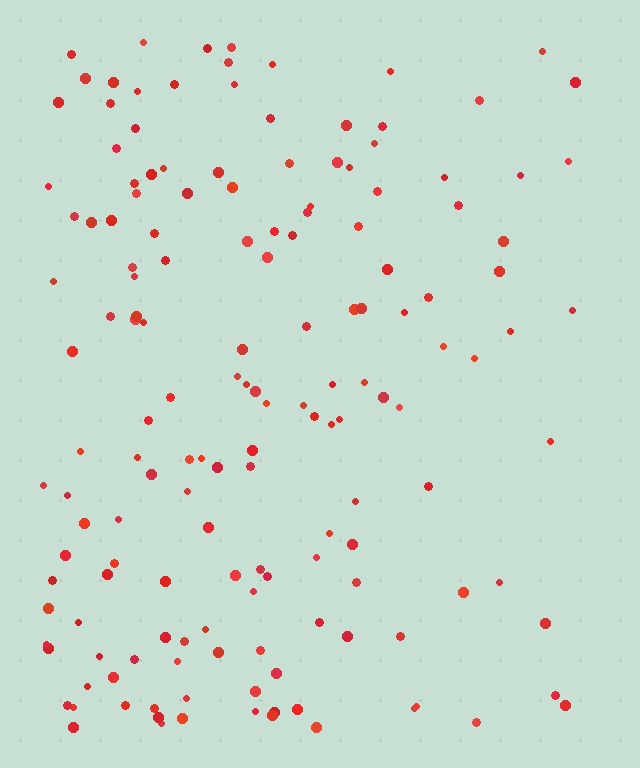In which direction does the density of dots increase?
From right to left, with the left side densest.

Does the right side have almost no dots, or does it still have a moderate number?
Still a moderate number, just noticeably fewer than the left.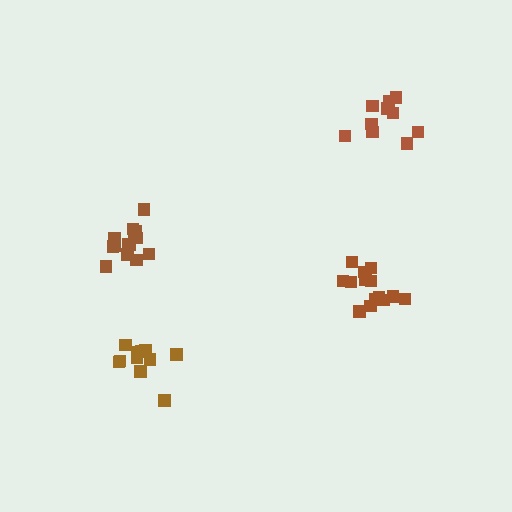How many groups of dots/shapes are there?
There are 4 groups.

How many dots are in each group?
Group 1: 15 dots, Group 2: 14 dots, Group 3: 10 dots, Group 4: 11 dots (50 total).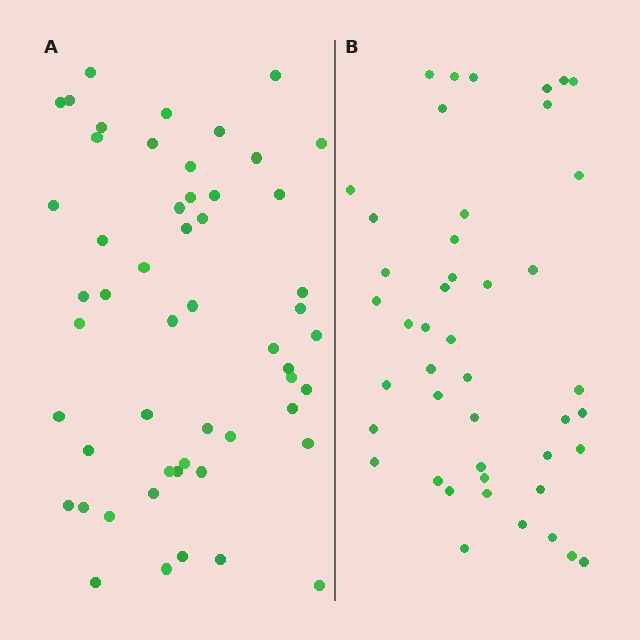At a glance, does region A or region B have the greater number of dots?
Region A (the left region) has more dots.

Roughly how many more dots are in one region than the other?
Region A has roughly 8 or so more dots than region B.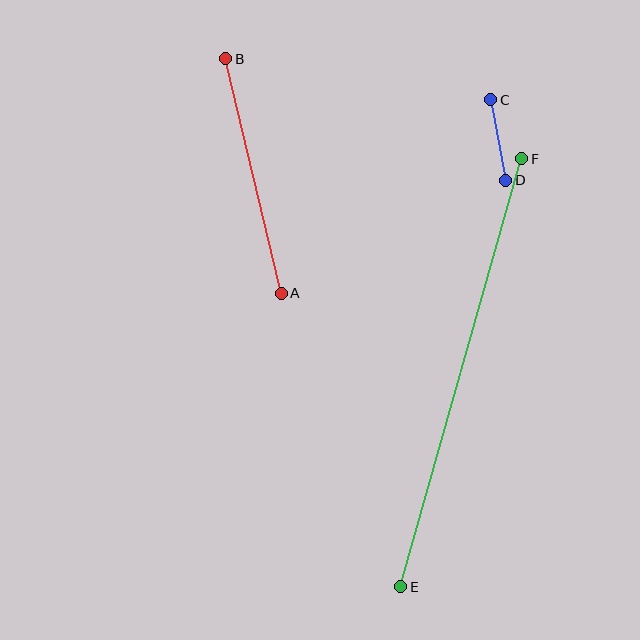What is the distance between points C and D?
The distance is approximately 82 pixels.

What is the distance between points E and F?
The distance is approximately 444 pixels.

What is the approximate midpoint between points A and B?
The midpoint is at approximately (253, 176) pixels.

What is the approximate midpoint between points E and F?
The midpoint is at approximately (461, 373) pixels.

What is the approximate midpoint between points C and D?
The midpoint is at approximately (498, 140) pixels.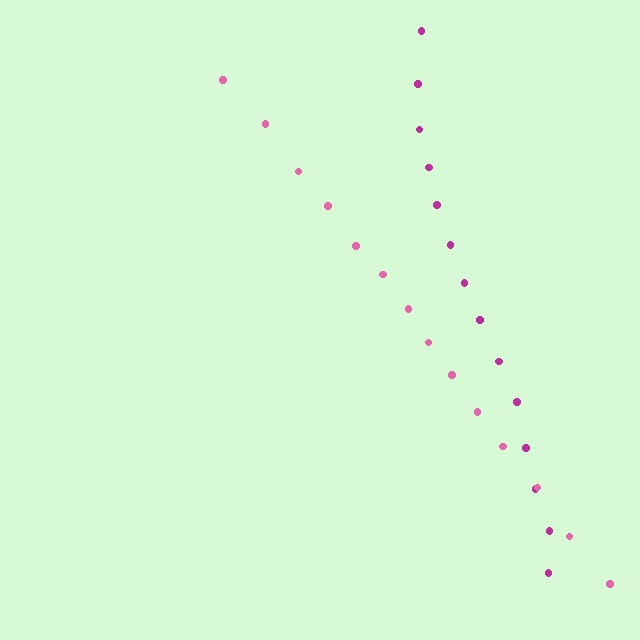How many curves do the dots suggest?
There are 2 distinct paths.